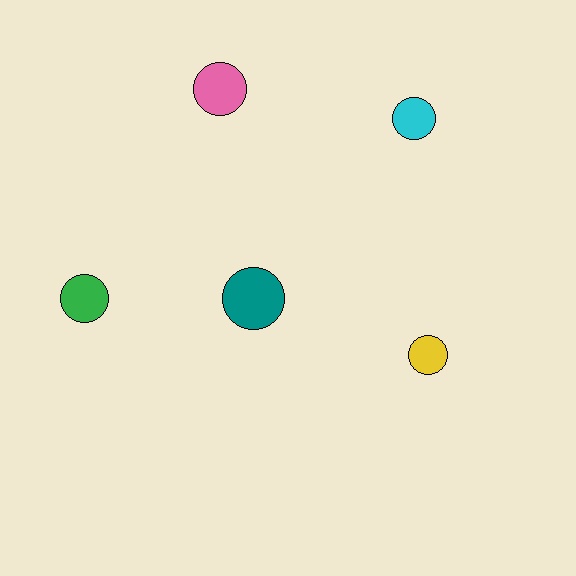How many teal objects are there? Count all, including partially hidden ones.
There is 1 teal object.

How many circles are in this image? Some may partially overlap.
There are 5 circles.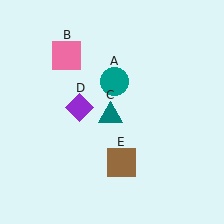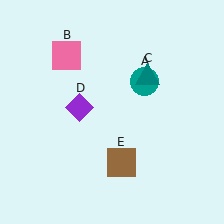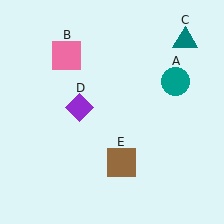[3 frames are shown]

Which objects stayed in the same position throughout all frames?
Pink square (object B) and purple diamond (object D) and brown square (object E) remained stationary.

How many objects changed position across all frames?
2 objects changed position: teal circle (object A), teal triangle (object C).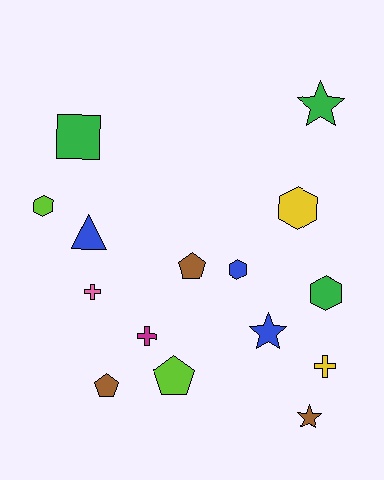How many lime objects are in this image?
There are 2 lime objects.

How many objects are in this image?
There are 15 objects.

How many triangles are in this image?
There is 1 triangle.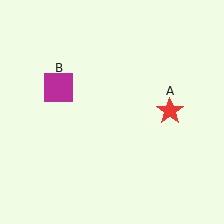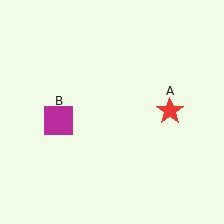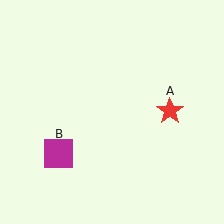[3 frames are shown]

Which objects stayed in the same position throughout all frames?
Red star (object A) remained stationary.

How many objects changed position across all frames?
1 object changed position: magenta square (object B).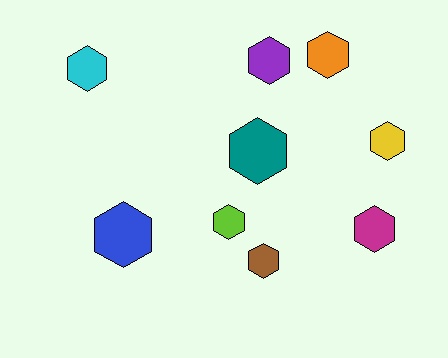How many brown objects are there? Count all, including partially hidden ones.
There is 1 brown object.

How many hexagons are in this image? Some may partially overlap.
There are 9 hexagons.